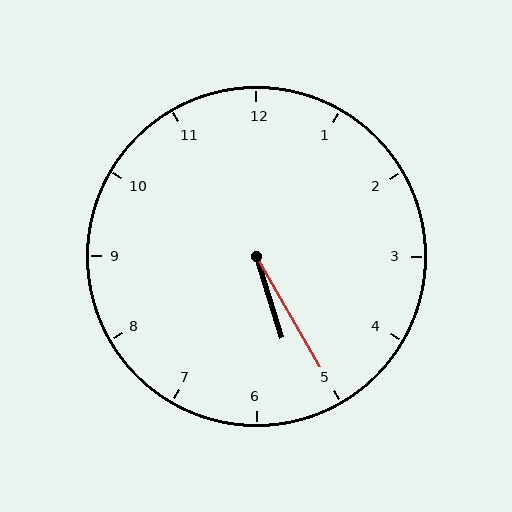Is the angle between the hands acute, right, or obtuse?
It is acute.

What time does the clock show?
5:25.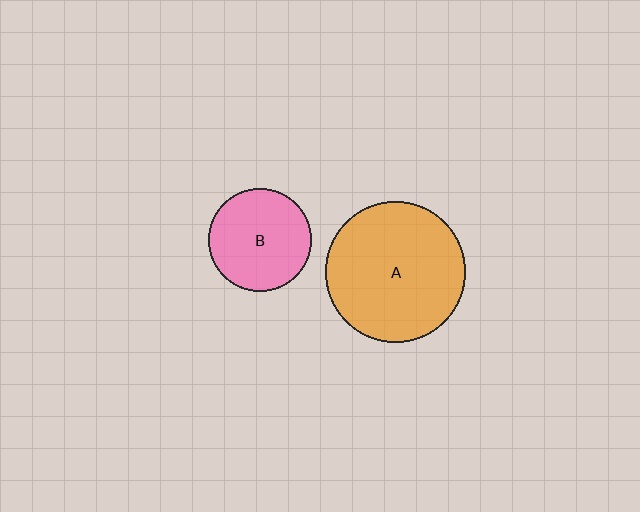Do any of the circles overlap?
No, none of the circles overlap.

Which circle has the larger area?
Circle A (orange).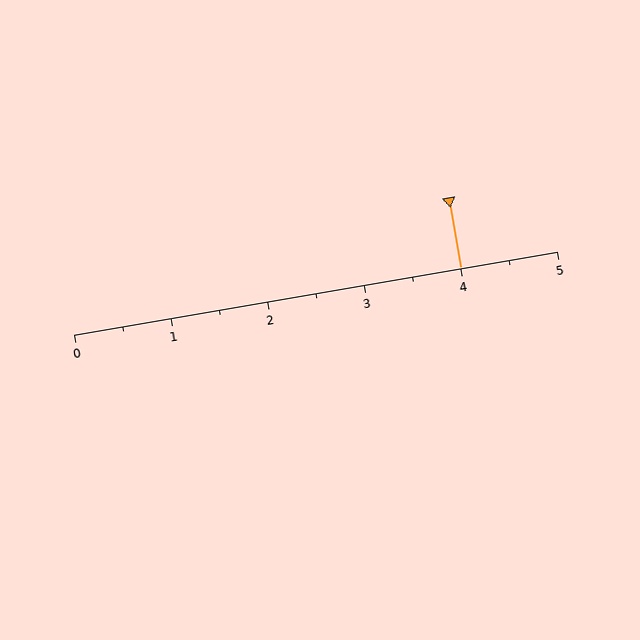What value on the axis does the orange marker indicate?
The marker indicates approximately 4.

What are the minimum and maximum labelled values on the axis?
The axis runs from 0 to 5.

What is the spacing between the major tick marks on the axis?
The major ticks are spaced 1 apart.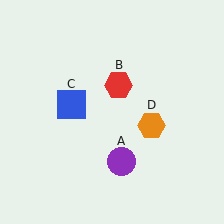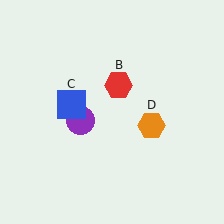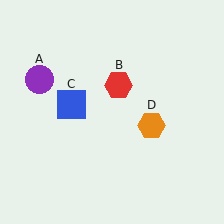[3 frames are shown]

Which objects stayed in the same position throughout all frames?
Red hexagon (object B) and blue square (object C) and orange hexagon (object D) remained stationary.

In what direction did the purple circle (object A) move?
The purple circle (object A) moved up and to the left.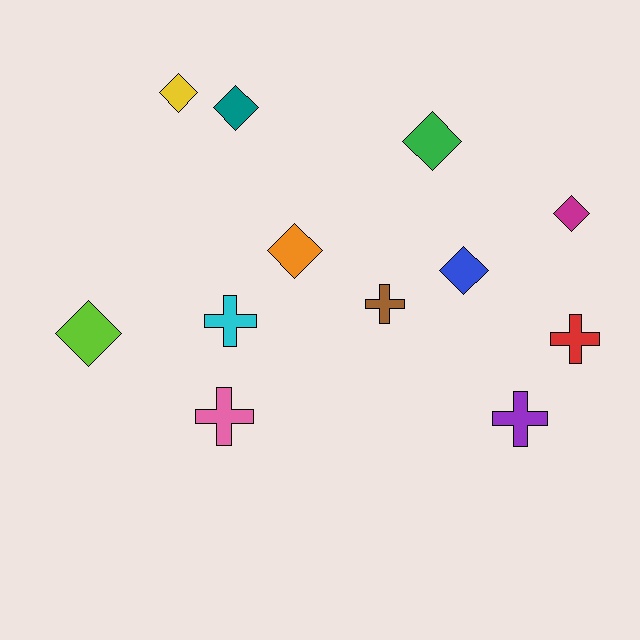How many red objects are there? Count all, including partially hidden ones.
There is 1 red object.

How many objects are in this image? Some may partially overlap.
There are 12 objects.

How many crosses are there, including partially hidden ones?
There are 5 crosses.